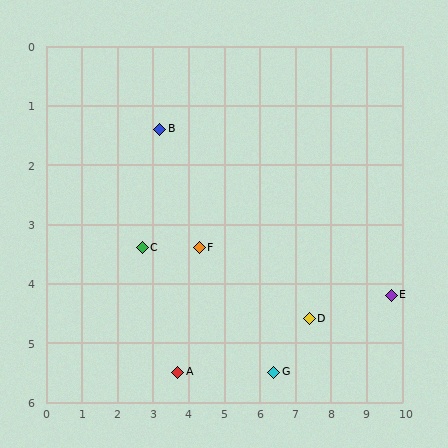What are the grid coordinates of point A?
Point A is at approximately (3.7, 5.5).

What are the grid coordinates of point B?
Point B is at approximately (3.2, 1.4).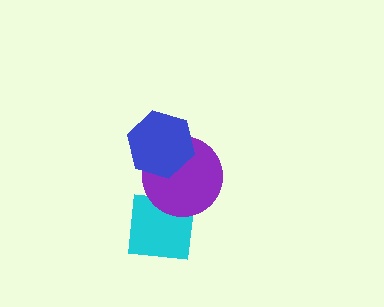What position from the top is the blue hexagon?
The blue hexagon is 1st from the top.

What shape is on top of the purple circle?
The blue hexagon is on top of the purple circle.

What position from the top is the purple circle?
The purple circle is 2nd from the top.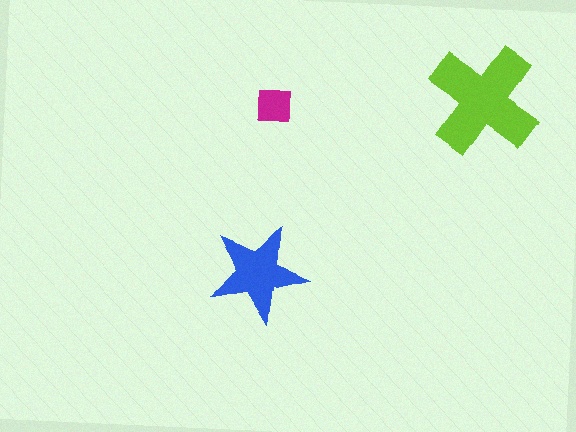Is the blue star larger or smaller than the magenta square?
Larger.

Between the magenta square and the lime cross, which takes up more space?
The lime cross.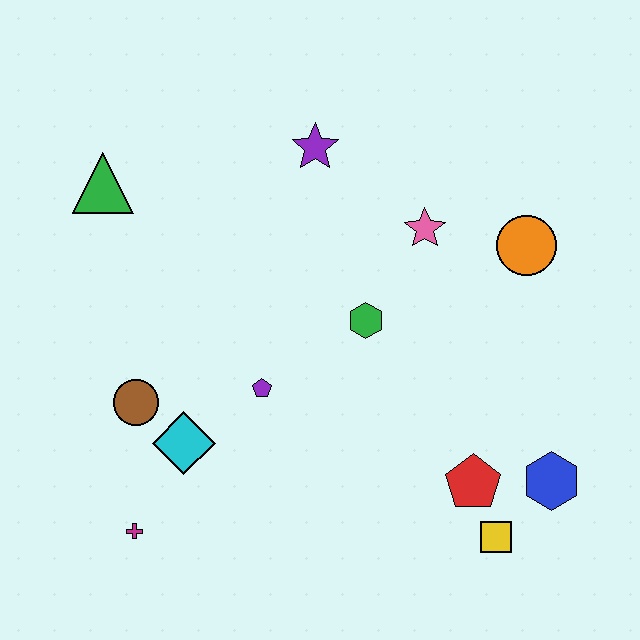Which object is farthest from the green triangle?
The blue hexagon is farthest from the green triangle.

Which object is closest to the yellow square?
The red pentagon is closest to the yellow square.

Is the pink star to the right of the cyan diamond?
Yes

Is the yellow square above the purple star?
No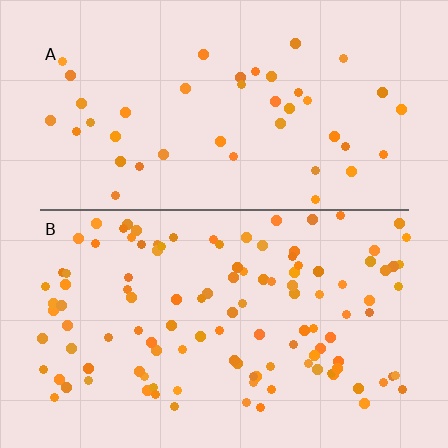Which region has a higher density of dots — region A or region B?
B (the bottom).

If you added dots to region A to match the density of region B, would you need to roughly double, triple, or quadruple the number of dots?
Approximately triple.